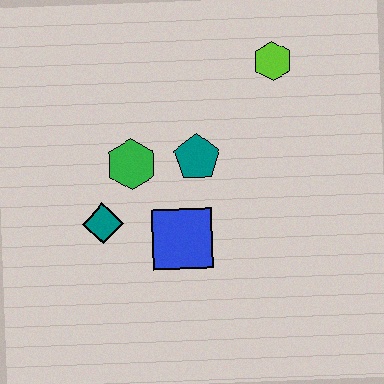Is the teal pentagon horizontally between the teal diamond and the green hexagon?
No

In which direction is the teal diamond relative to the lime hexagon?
The teal diamond is to the left of the lime hexagon.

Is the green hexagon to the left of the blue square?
Yes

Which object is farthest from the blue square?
The lime hexagon is farthest from the blue square.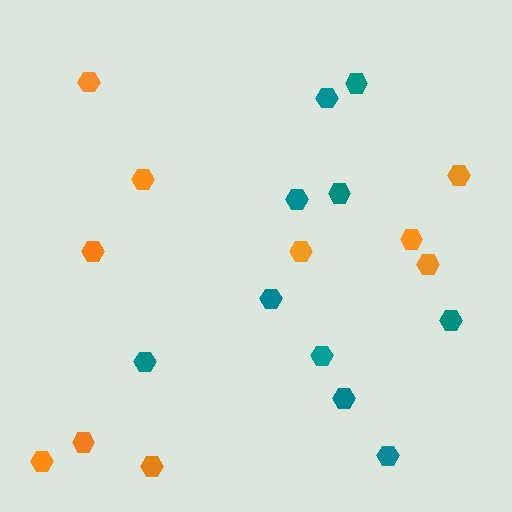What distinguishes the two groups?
There are 2 groups: one group of teal hexagons (10) and one group of orange hexagons (10).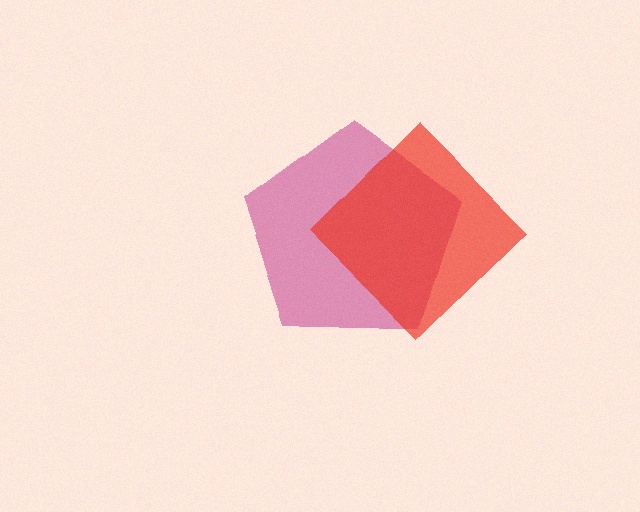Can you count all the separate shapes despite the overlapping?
Yes, there are 2 separate shapes.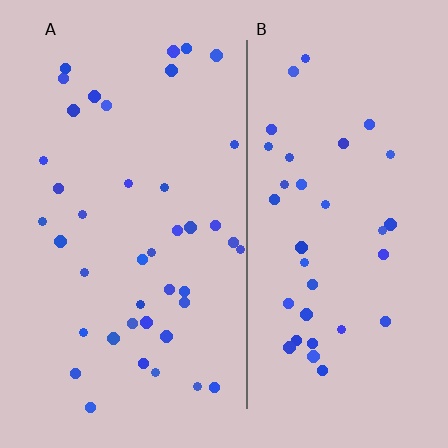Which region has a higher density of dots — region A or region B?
A (the left).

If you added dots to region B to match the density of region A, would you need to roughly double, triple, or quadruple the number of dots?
Approximately double.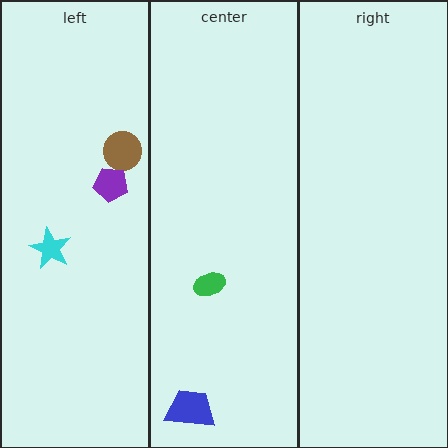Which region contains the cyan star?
The left region.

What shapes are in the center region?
The blue trapezoid, the green ellipse.